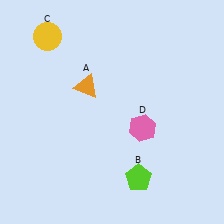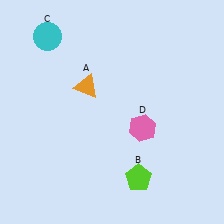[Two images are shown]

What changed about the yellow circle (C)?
In Image 1, C is yellow. In Image 2, it changed to cyan.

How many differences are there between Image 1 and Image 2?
There is 1 difference between the two images.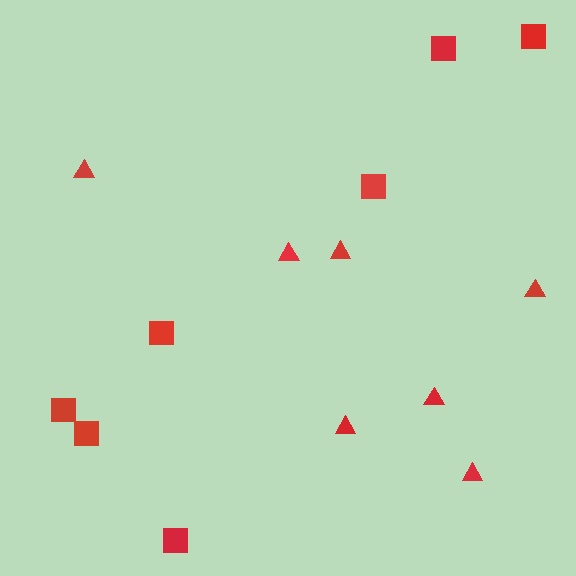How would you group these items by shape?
There are 2 groups: one group of triangles (7) and one group of squares (7).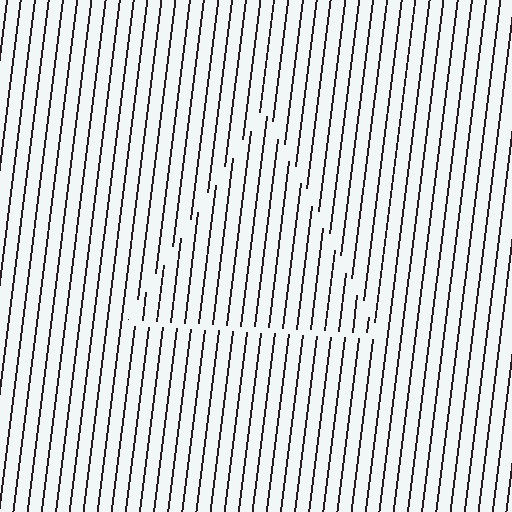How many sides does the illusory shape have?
3 sides — the line-ends trace a triangle.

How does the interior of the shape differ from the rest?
The interior of the shape contains the same grating, shifted by half a period — the contour is defined by the phase discontinuity where line-ends from the inner and outer gratings abut.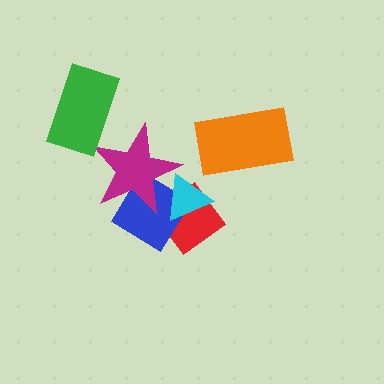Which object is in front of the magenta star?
The green rectangle is in front of the magenta star.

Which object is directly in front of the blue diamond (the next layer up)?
The cyan triangle is directly in front of the blue diamond.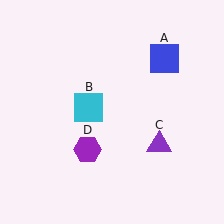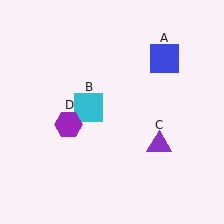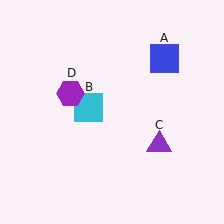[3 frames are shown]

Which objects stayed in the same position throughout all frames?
Blue square (object A) and cyan square (object B) and purple triangle (object C) remained stationary.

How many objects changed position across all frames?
1 object changed position: purple hexagon (object D).